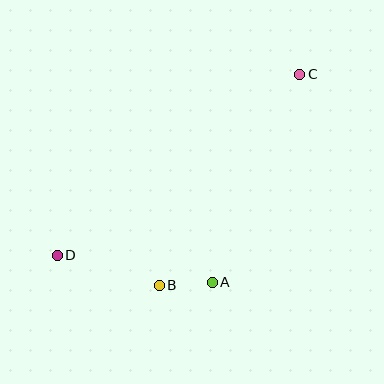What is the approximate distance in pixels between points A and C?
The distance between A and C is approximately 225 pixels.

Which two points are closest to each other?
Points A and B are closest to each other.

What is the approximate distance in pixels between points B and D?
The distance between B and D is approximately 106 pixels.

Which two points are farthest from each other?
Points C and D are farthest from each other.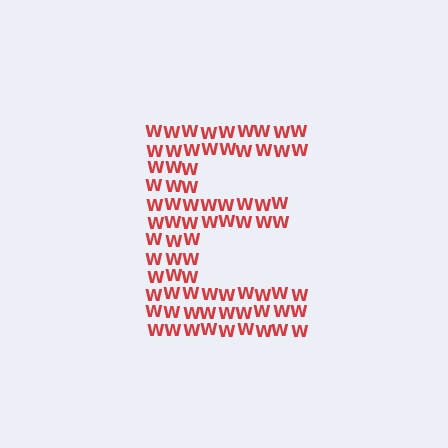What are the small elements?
The small elements are letter W's.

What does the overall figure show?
The overall figure shows the letter E.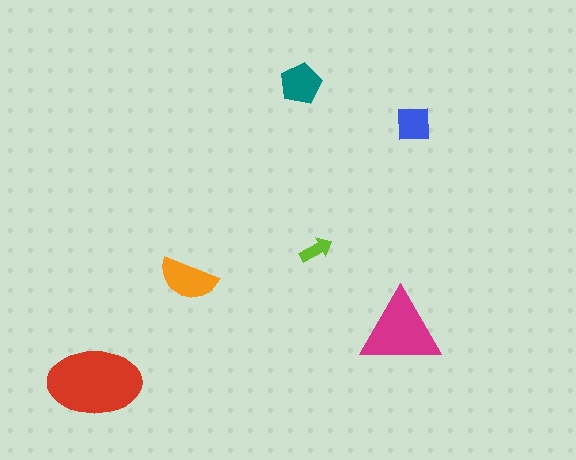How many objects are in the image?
There are 6 objects in the image.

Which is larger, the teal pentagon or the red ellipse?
The red ellipse.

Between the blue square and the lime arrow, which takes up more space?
The blue square.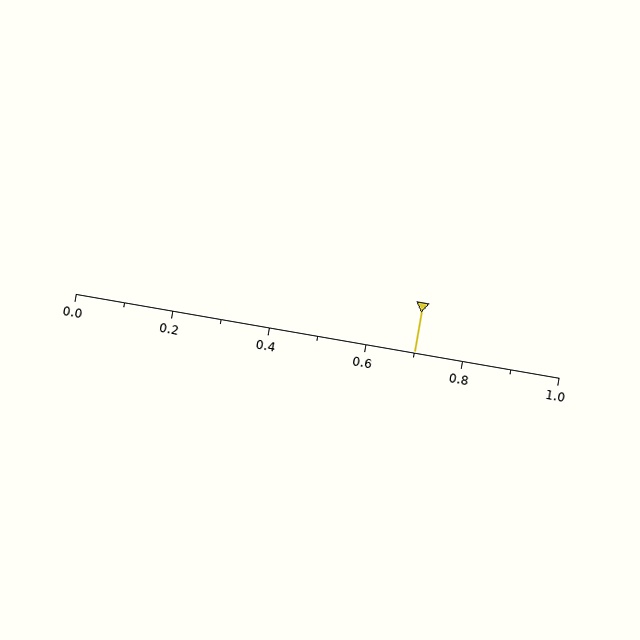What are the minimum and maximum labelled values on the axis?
The axis runs from 0.0 to 1.0.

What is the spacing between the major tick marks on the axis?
The major ticks are spaced 0.2 apart.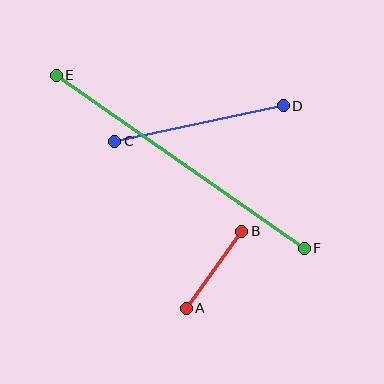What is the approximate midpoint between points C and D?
The midpoint is at approximately (199, 123) pixels.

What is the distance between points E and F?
The distance is approximately 302 pixels.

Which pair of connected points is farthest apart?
Points E and F are farthest apart.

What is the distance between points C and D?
The distance is approximately 172 pixels.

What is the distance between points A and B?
The distance is approximately 95 pixels.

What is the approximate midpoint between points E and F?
The midpoint is at approximately (180, 162) pixels.